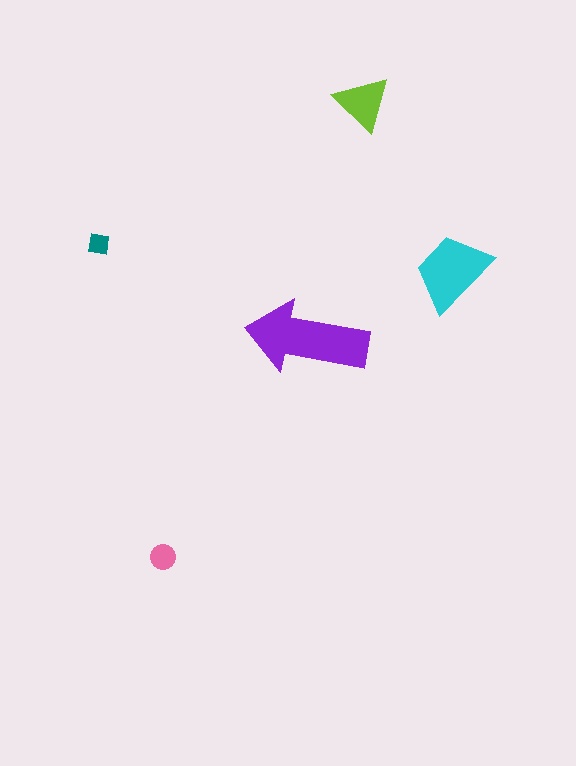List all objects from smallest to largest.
The teal square, the pink circle, the lime triangle, the cyan trapezoid, the purple arrow.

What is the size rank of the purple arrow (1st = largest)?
1st.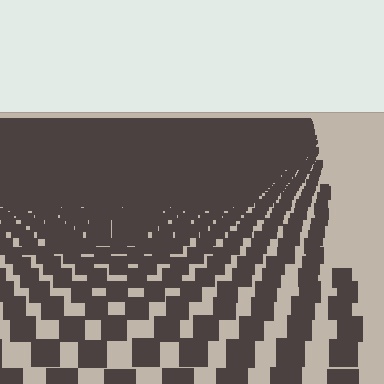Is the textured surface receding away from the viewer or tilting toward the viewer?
The surface is receding away from the viewer. Texture elements get smaller and denser toward the top.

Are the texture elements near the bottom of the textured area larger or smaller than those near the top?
Larger. Near the bottom, elements are closer to the viewer and appear at a bigger on-screen size.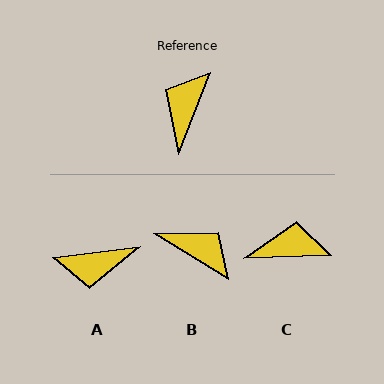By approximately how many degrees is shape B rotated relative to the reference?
Approximately 100 degrees clockwise.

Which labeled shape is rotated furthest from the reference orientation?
A, about 118 degrees away.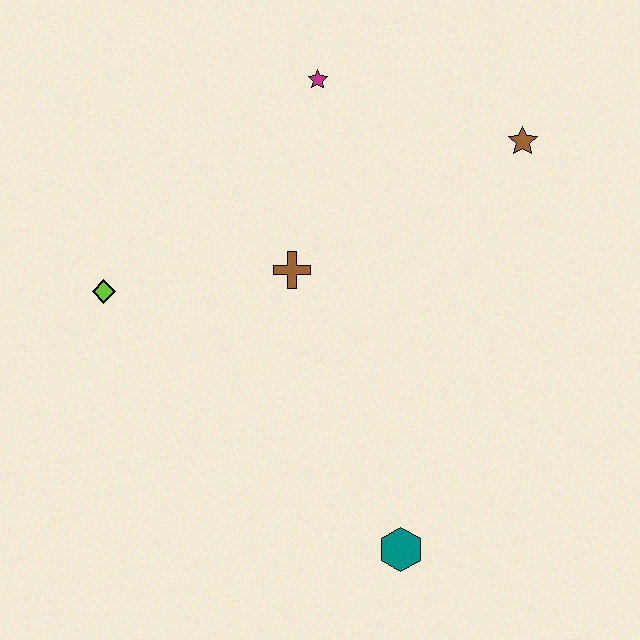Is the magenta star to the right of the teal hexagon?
No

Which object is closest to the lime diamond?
The brown cross is closest to the lime diamond.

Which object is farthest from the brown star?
The lime diamond is farthest from the brown star.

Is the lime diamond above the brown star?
No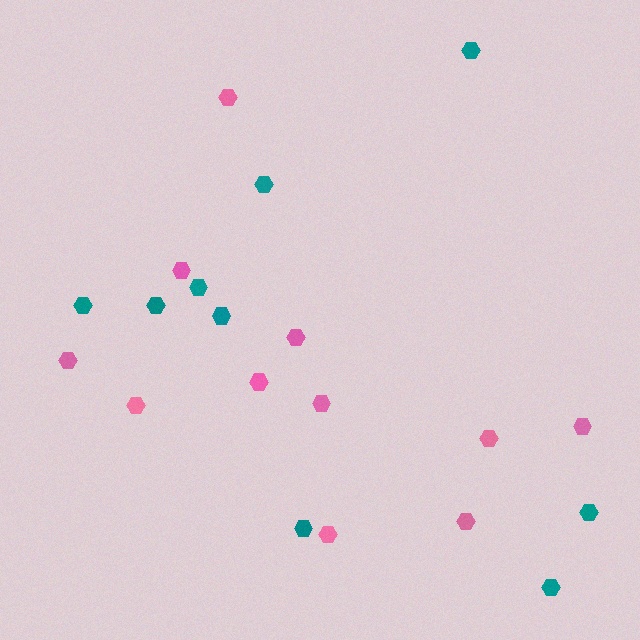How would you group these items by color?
There are 2 groups: one group of teal hexagons (9) and one group of pink hexagons (11).